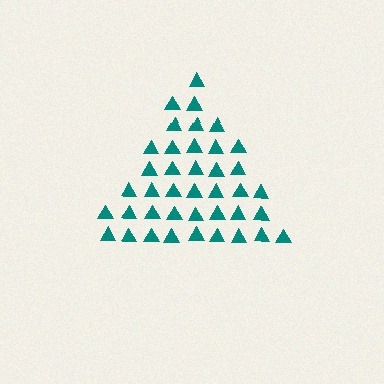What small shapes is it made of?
It is made of small triangles.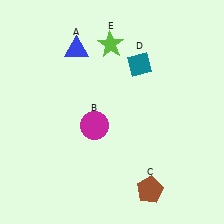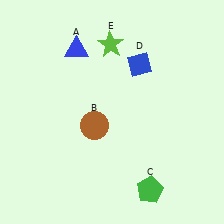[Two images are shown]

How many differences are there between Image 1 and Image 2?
There are 3 differences between the two images.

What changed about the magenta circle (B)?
In Image 1, B is magenta. In Image 2, it changed to brown.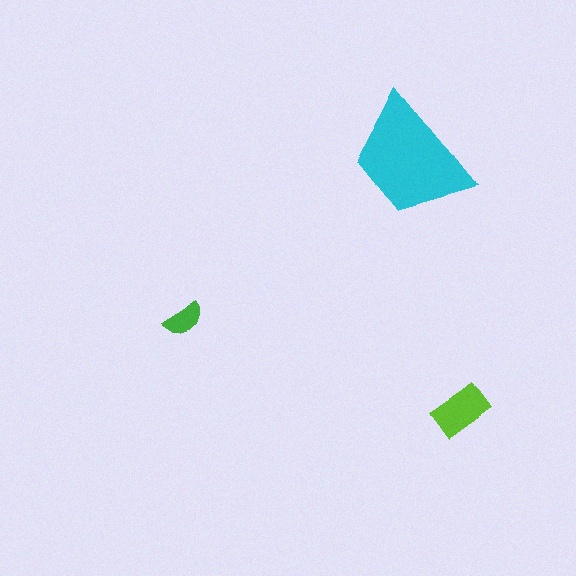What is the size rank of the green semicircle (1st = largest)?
3rd.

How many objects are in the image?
There are 3 objects in the image.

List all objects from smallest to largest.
The green semicircle, the lime rectangle, the cyan trapezoid.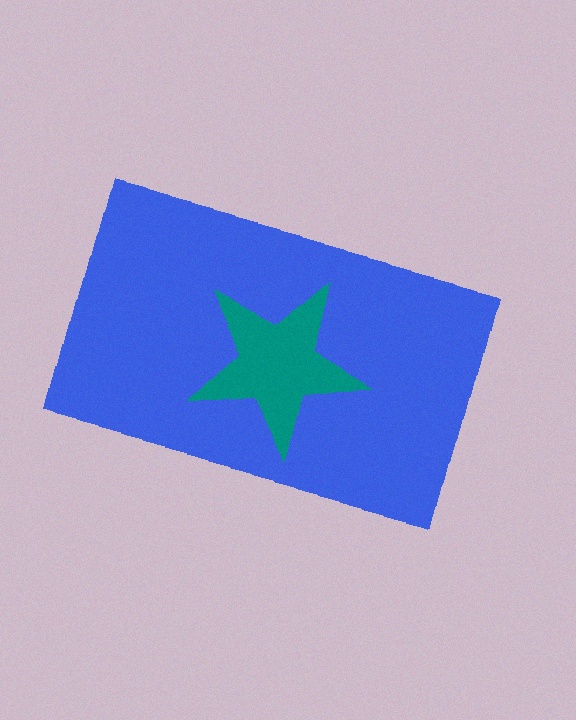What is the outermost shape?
The blue rectangle.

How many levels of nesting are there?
2.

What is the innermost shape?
The teal star.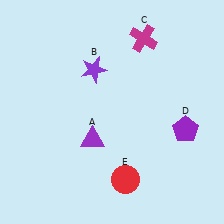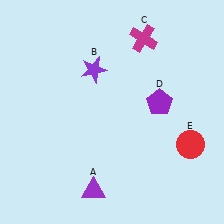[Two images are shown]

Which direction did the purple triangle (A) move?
The purple triangle (A) moved down.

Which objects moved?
The objects that moved are: the purple triangle (A), the purple pentagon (D), the red circle (E).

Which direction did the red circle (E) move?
The red circle (E) moved right.